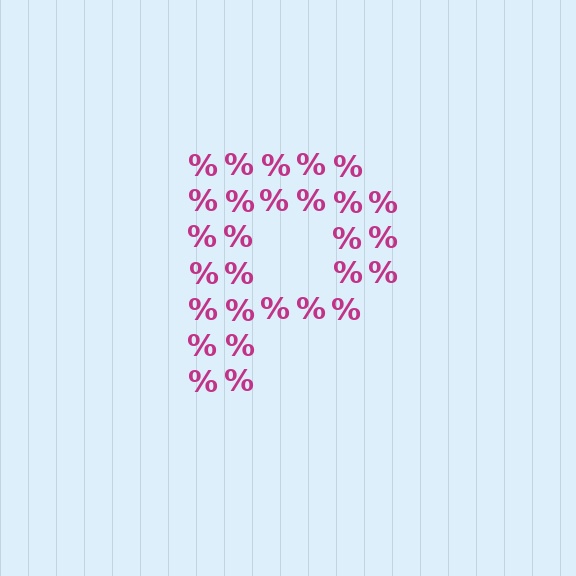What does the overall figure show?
The overall figure shows the letter P.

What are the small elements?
The small elements are percent signs.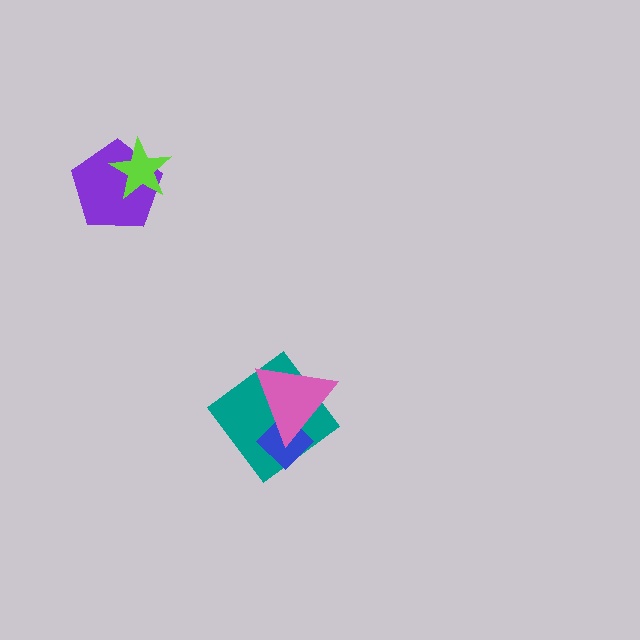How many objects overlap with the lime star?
1 object overlaps with the lime star.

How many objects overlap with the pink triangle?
2 objects overlap with the pink triangle.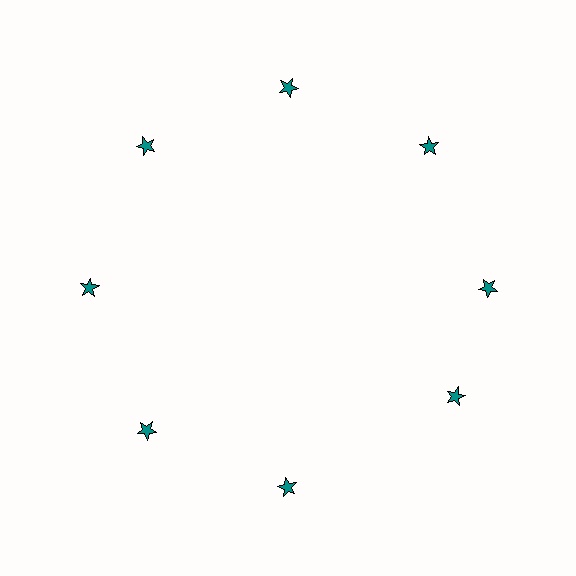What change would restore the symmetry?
The symmetry would be restored by rotating it back into even spacing with its neighbors so that all 8 stars sit at equal angles and equal distance from the center.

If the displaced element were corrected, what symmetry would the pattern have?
It would have 8-fold rotational symmetry — the pattern would map onto itself every 45 degrees.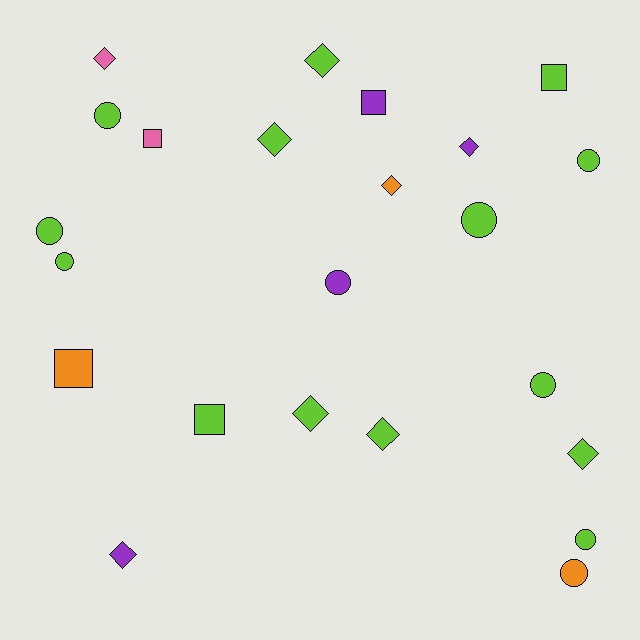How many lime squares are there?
There are 2 lime squares.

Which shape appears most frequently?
Diamond, with 9 objects.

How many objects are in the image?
There are 23 objects.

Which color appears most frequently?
Lime, with 14 objects.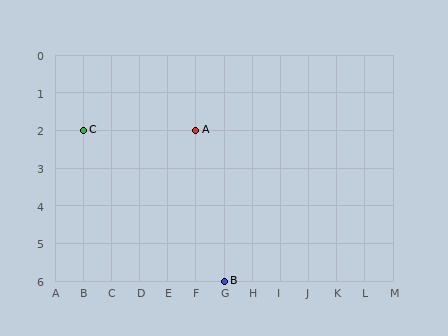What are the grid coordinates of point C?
Point C is at grid coordinates (B, 2).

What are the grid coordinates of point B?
Point B is at grid coordinates (G, 6).